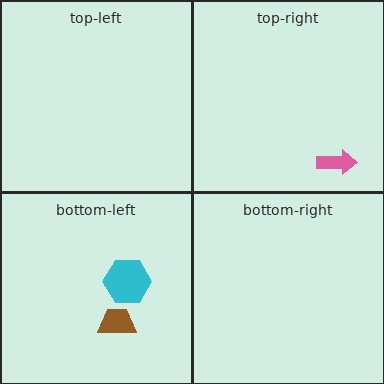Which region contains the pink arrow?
The top-right region.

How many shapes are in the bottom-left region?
2.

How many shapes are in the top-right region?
1.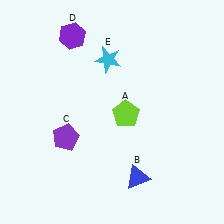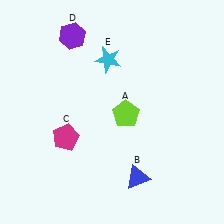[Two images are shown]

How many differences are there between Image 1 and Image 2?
There is 1 difference between the two images.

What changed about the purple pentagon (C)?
In Image 1, C is purple. In Image 2, it changed to magenta.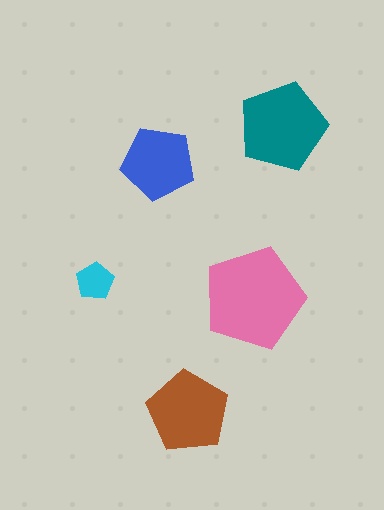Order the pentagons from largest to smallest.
the pink one, the teal one, the brown one, the blue one, the cyan one.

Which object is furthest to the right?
The teal pentagon is rightmost.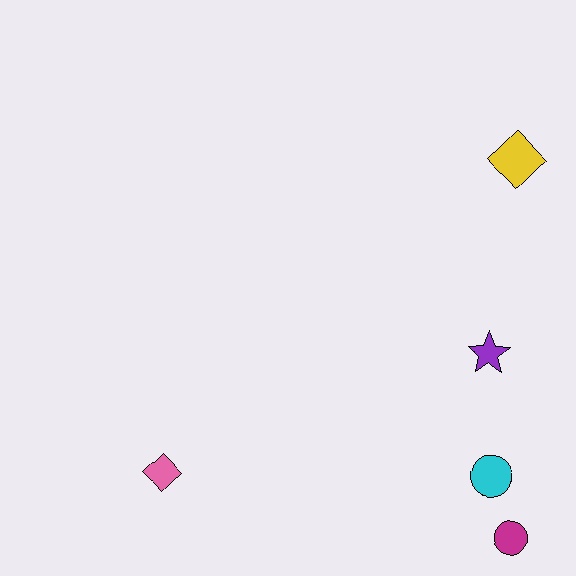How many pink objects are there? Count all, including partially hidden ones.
There is 1 pink object.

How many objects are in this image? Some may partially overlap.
There are 5 objects.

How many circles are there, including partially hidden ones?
There are 2 circles.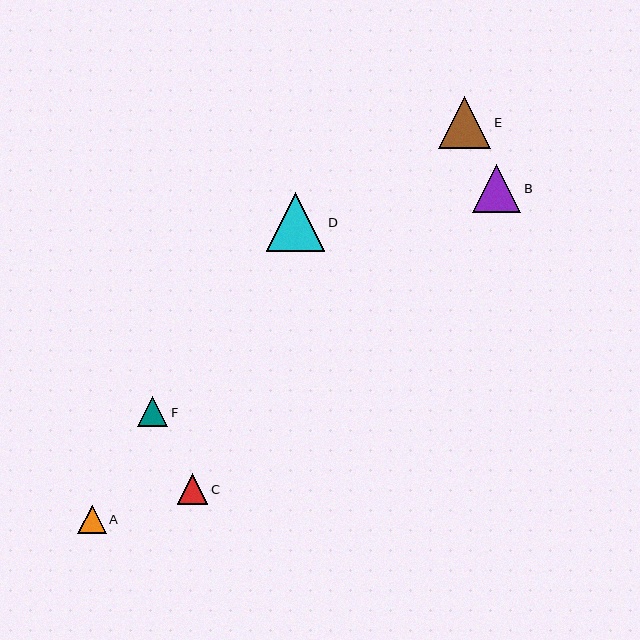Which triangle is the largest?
Triangle D is the largest with a size of approximately 58 pixels.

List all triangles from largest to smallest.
From largest to smallest: D, E, B, C, F, A.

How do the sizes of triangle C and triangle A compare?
Triangle C and triangle A are approximately the same size.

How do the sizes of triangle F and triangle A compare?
Triangle F and triangle A are approximately the same size.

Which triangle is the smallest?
Triangle A is the smallest with a size of approximately 29 pixels.